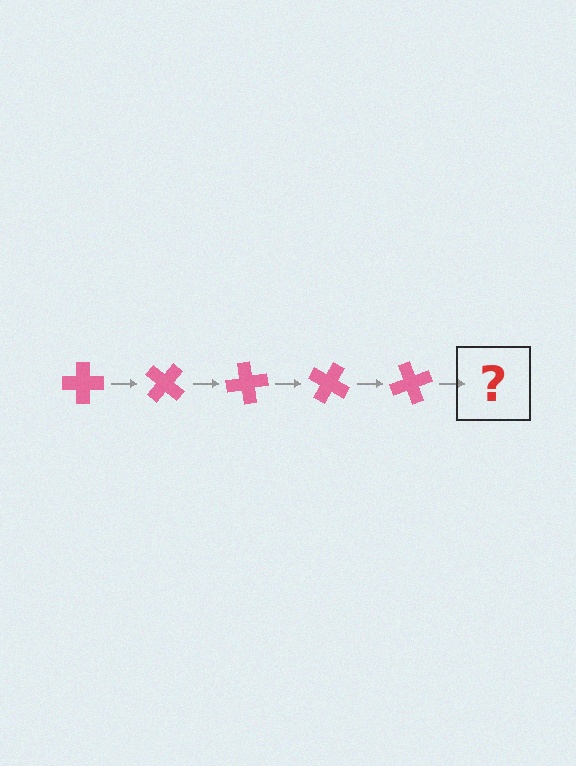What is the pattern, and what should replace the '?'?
The pattern is that the cross rotates 40 degrees each step. The '?' should be a pink cross rotated 200 degrees.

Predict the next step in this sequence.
The next step is a pink cross rotated 200 degrees.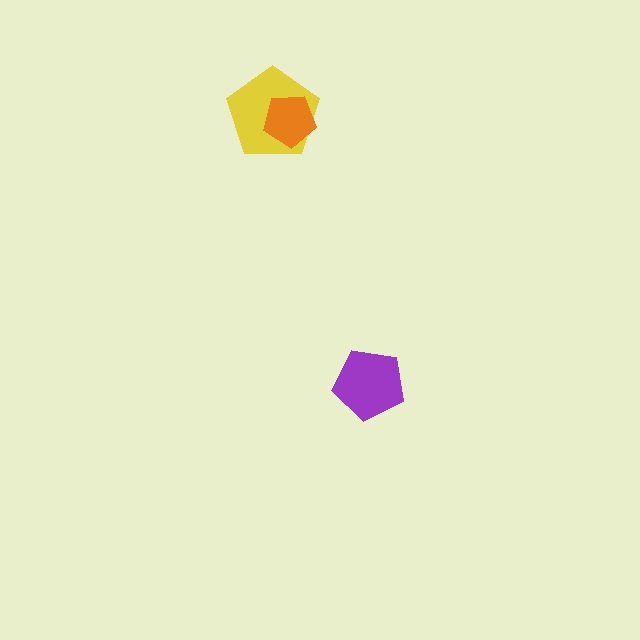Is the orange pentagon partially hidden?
No, no other shape covers it.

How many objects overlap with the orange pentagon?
1 object overlaps with the orange pentagon.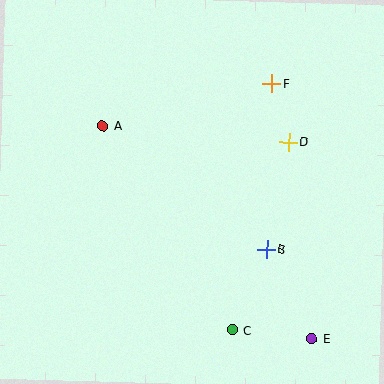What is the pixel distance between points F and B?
The distance between F and B is 166 pixels.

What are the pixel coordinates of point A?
Point A is at (103, 126).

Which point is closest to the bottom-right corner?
Point E is closest to the bottom-right corner.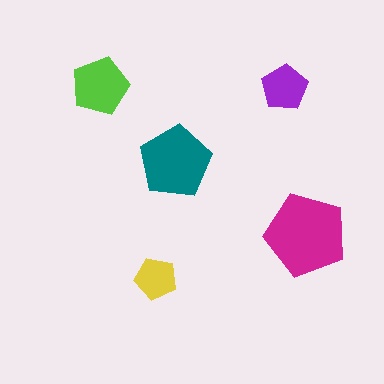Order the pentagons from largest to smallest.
the magenta one, the teal one, the lime one, the purple one, the yellow one.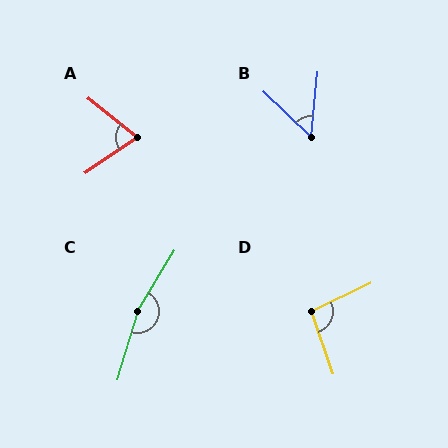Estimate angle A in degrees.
Approximately 73 degrees.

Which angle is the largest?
C, at approximately 165 degrees.